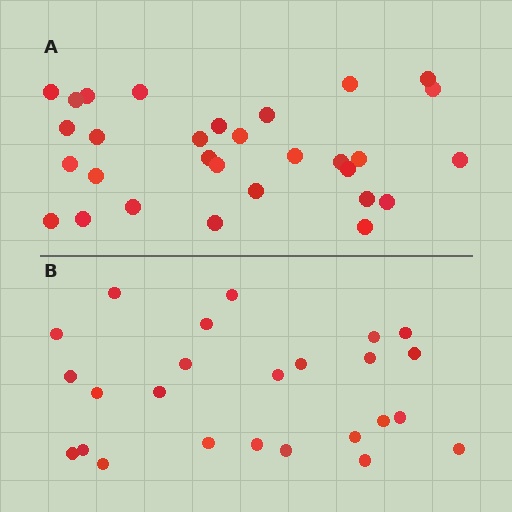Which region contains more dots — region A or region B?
Region A (the top region) has more dots.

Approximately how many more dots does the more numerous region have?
Region A has about 5 more dots than region B.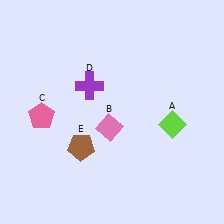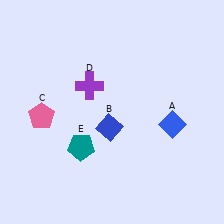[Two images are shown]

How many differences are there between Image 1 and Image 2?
There are 3 differences between the two images.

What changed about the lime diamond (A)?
In Image 1, A is lime. In Image 2, it changed to blue.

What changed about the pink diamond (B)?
In Image 1, B is pink. In Image 2, it changed to blue.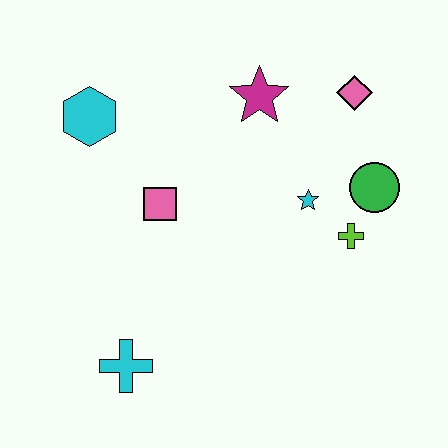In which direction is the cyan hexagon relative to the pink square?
The cyan hexagon is above the pink square.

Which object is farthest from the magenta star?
The cyan cross is farthest from the magenta star.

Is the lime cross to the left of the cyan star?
No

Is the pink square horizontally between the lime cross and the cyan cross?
Yes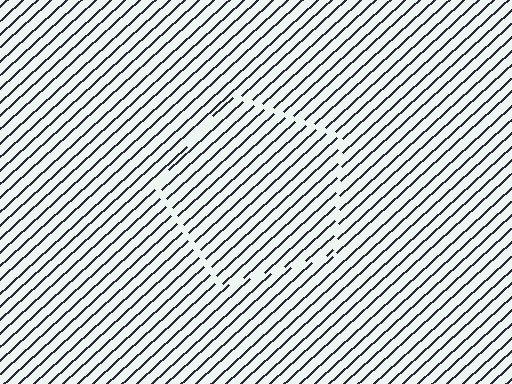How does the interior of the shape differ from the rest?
The interior of the shape contains the same grating, shifted by half a period — the contour is defined by the phase discontinuity where line-ends from the inner and outer gratings abut.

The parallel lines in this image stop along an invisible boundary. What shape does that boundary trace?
An illusory pentagon. The interior of the shape contains the same grating, shifted by half a period — the contour is defined by the phase discontinuity where line-ends from the inner and outer gratings abut.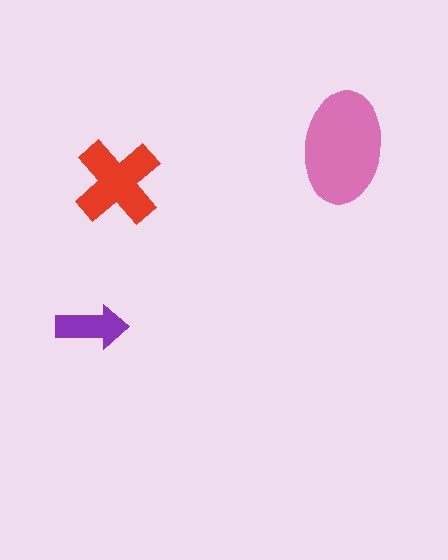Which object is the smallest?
The purple arrow.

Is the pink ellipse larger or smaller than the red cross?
Larger.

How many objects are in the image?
There are 3 objects in the image.